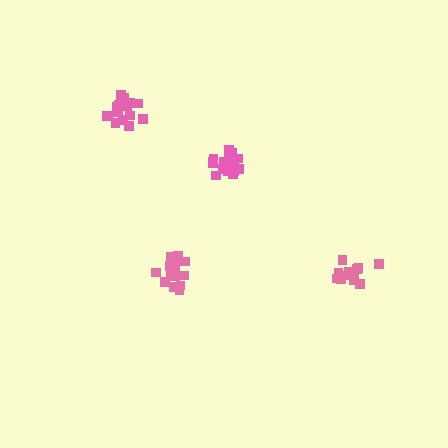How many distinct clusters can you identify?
There are 4 distinct clusters.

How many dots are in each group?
Group 1: 13 dots, Group 2: 14 dots, Group 3: 15 dots, Group 4: 17 dots (59 total).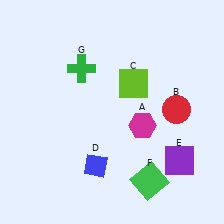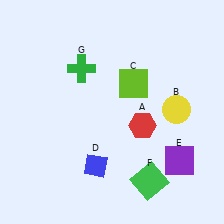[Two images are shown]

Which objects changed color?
A changed from magenta to red. B changed from red to yellow.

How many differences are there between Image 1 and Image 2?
There are 2 differences between the two images.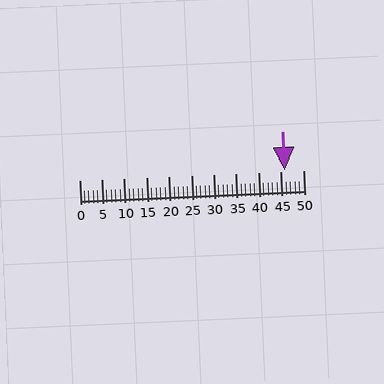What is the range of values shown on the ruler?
The ruler shows values from 0 to 50.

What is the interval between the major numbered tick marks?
The major tick marks are spaced 5 units apart.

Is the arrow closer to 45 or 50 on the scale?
The arrow is closer to 45.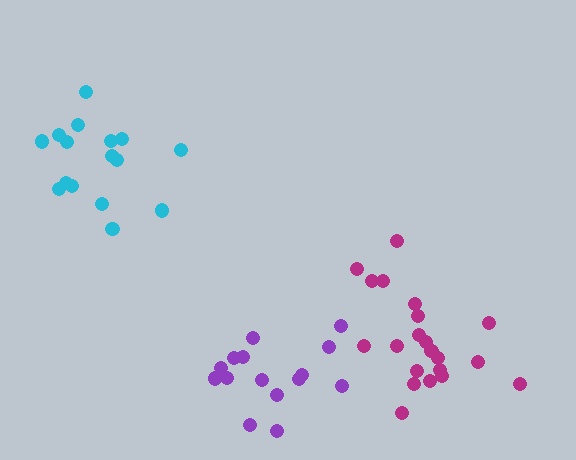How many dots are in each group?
Group 1: 16 dots, Group 2: 15 dots, Group 3: 21 dots (52 total).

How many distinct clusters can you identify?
There are 3 distinct clusters.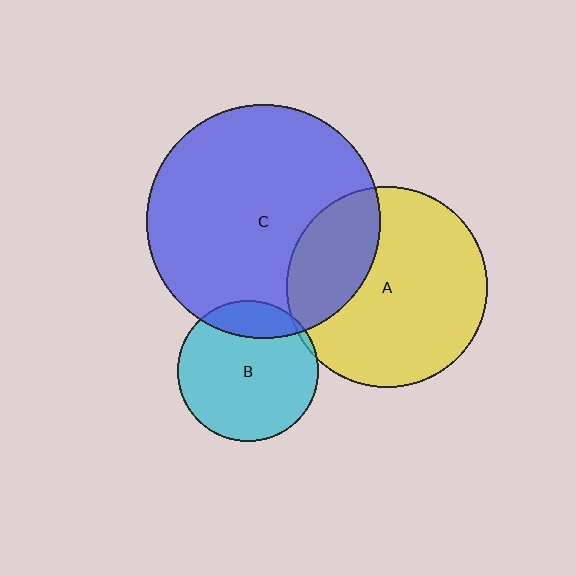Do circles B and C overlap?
Yes.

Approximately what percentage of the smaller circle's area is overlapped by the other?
Approximately 15%.